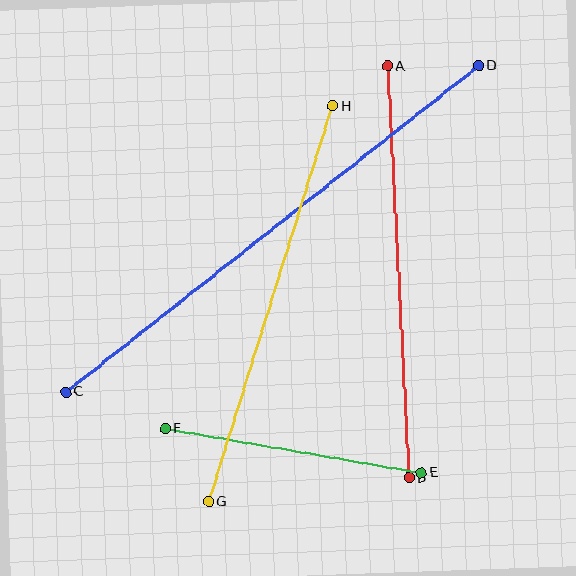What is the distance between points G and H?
The distance is approximately 415 pixels.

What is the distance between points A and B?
The distance is approximately 412 pixels.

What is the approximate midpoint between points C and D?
The midpoint is at approximately (272, 229) pixels.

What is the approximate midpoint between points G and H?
The midpoint is at approximately (271, 304) pixels.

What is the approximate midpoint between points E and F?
The midpoint is at approximately (293, 451) pixels.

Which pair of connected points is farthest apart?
Points C and D are farthest apart.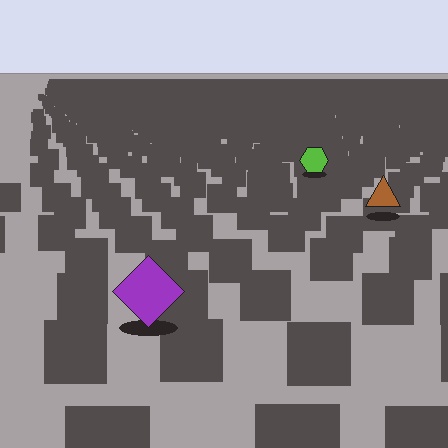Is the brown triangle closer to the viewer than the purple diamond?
No. The purple diamond is closer — you can tell from the texture gradient: the ground texture is coarser near it.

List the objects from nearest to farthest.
From nearest to farthest: the purple diamond, the brown triangle, the lime hexagon.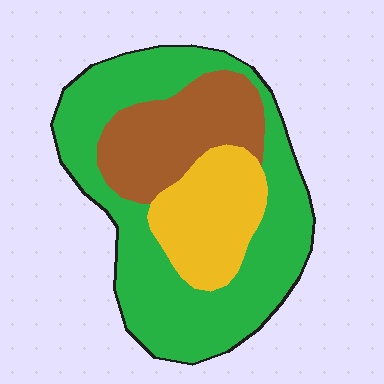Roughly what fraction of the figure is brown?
Brown covers around 25% of the figure.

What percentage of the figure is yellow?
Yellow covers roughly 20% of the figure.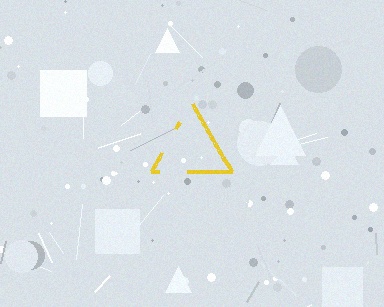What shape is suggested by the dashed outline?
The dashed outline suggests a triangle.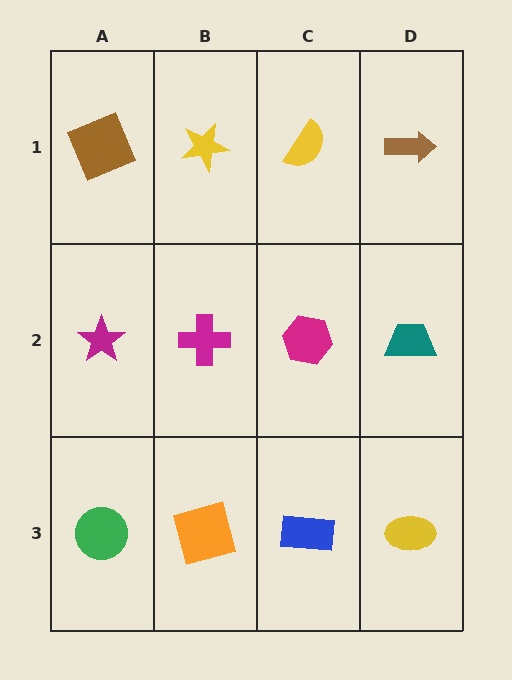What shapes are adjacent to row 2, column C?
A yellow semicircle (row 1, column C), a blue rectangle (row 3, column C), a magenta cross (row 2, column B), a teal trapezoid (row 2, column D).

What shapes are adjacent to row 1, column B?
A magenta cross (row 2, column B), a brown square (row 1, column A), a yellow semicircle (row 1, column C).